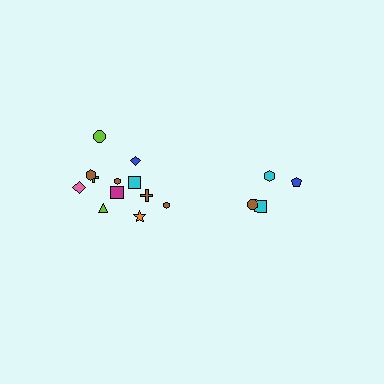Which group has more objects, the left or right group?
The left group.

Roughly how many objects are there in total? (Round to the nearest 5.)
Roughly 15 objects in total.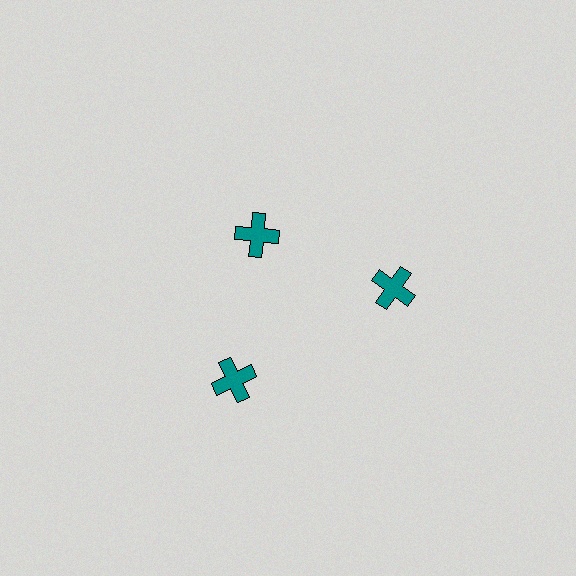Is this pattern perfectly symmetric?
No. The 3 teal crosses are arranged in a ring, but one element near the 11 o'clock position is pulled inward toward the center, breaking the 3-fold rotational symmetry.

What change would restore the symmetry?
The symmetry would be restored by moving it outward, back onto the ring so that all 3 crosses sit at equal angles and equal distance from the center.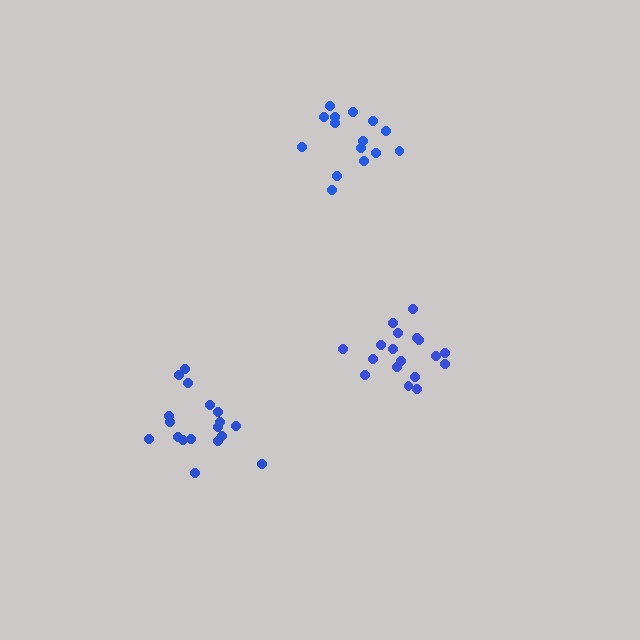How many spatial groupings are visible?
There are 3 spatial groupings.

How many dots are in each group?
Group 1: 18 dots, Group 2: 15 dots, Group 3: 18 dots (51 total).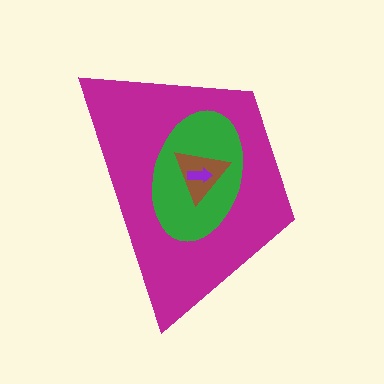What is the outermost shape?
The magenta trapezoid.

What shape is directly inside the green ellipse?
The brown triangle.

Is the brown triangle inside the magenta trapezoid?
Yes.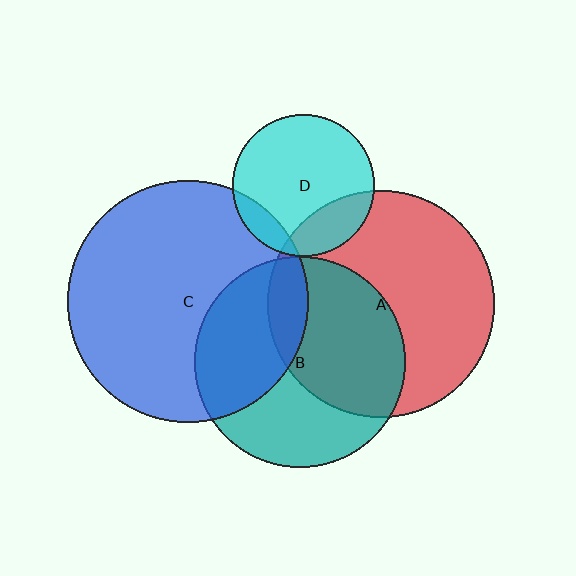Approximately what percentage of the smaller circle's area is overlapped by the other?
Approximately 20%.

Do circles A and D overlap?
Yes.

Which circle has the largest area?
Circle C (blue).